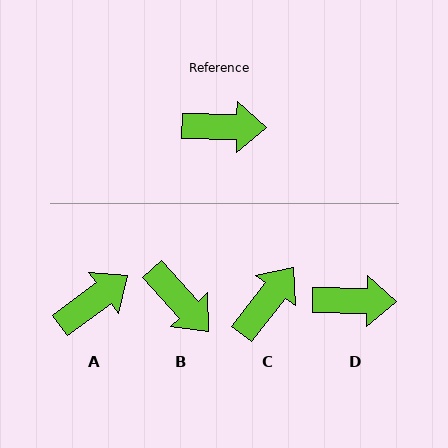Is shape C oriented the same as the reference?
No, it is off by about 54 degrees.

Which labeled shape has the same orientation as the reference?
D.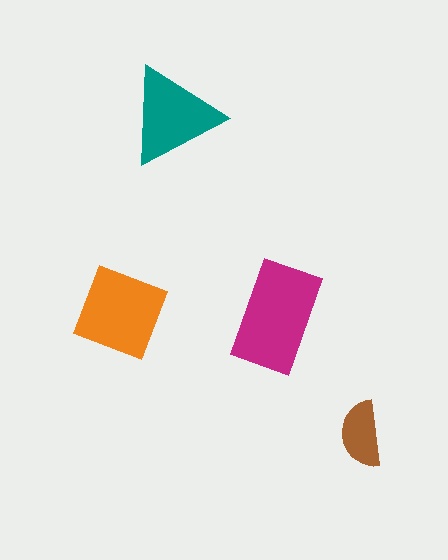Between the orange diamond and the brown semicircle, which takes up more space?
The orange diamond.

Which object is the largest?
The magenta rectangle.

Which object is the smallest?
The brown semicircle.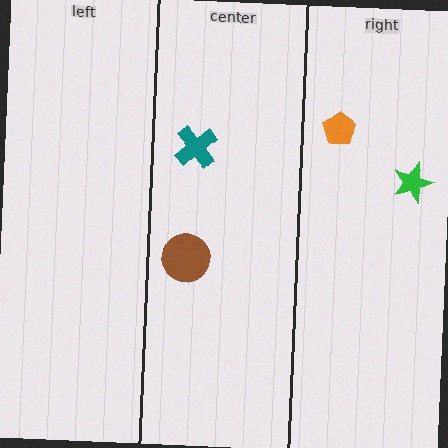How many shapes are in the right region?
2.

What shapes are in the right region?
The orange pentagon, the green star.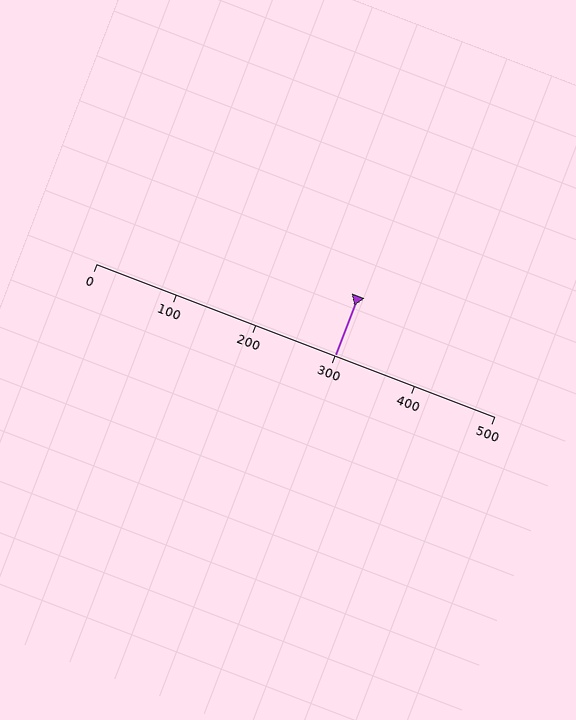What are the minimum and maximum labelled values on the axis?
The axis runs from 0 to 500.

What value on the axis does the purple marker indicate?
The marker indicates approximately 300.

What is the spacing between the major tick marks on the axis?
The major ticks are spaced 100 apart.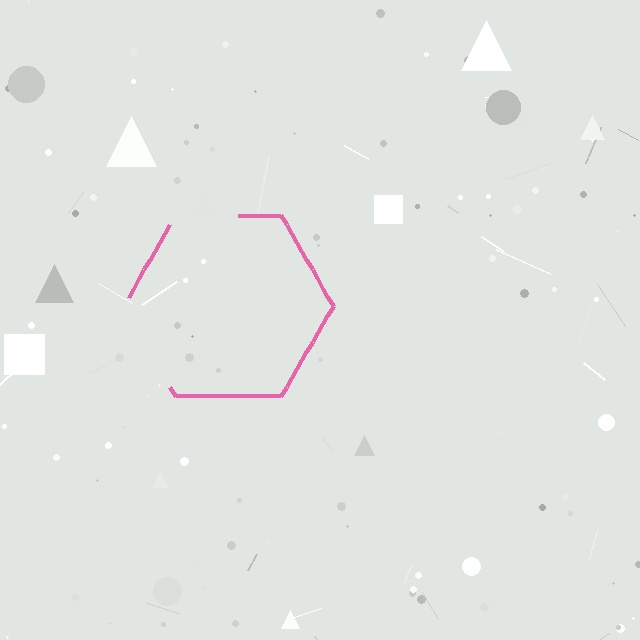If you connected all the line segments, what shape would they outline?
They would outline a hexagon.